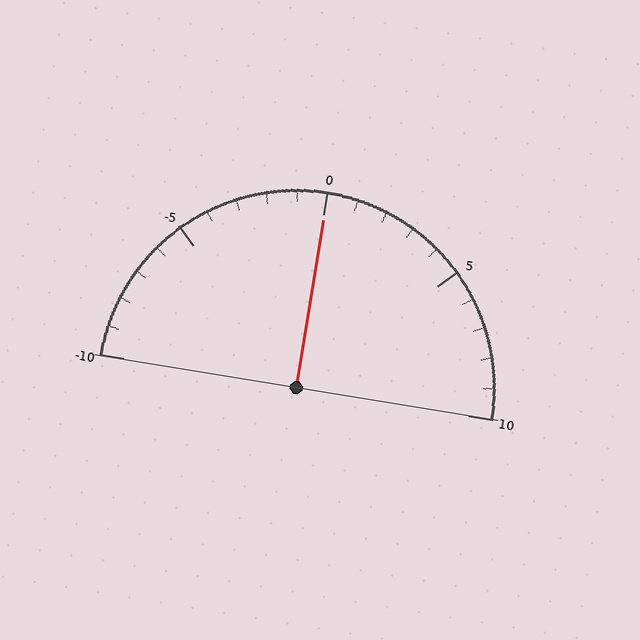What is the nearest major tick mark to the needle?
The nearest major tick mark is 0.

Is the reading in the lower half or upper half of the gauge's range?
The reading is in the upper half of the range (-10 to 10).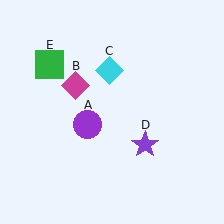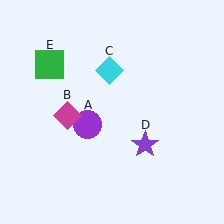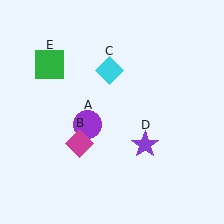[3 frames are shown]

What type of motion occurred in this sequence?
The magenta diamond (object B) rotated counterclockwise around the center of the scene.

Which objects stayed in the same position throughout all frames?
Purple circle (object A) and cyan diamond (object C) and purple star (object D) and green square (object E) remained stationary.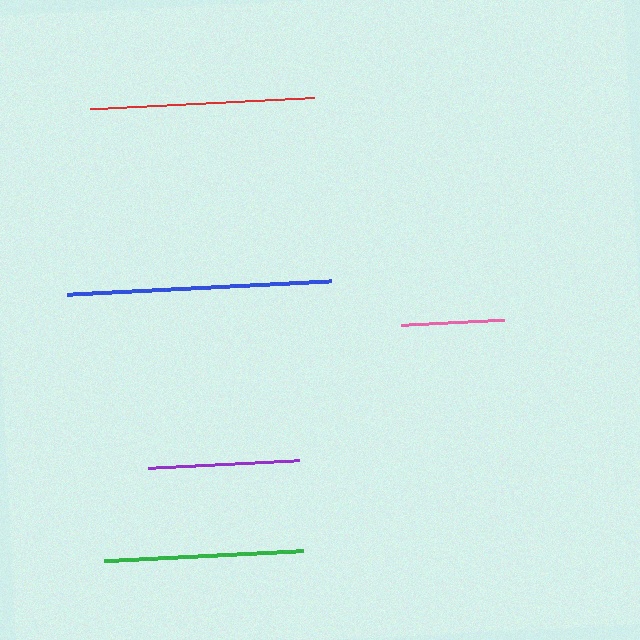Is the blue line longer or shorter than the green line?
The blue line is longer than the green line.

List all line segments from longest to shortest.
From longest to shortest: blue, red, green, purple, pink.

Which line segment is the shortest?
The pink line is the shortest at approximately 103 pixels.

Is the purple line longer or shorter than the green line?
The green line is longer than the purple line.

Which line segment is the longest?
The blue line is the longest at approximately 263 pixels.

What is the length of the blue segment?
The blue segment is approximately 263 pixels long.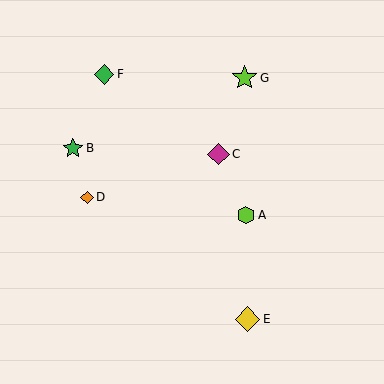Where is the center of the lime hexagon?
The center of the lime hexagon is at (246, 215).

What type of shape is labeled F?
Shape F is a green diamond.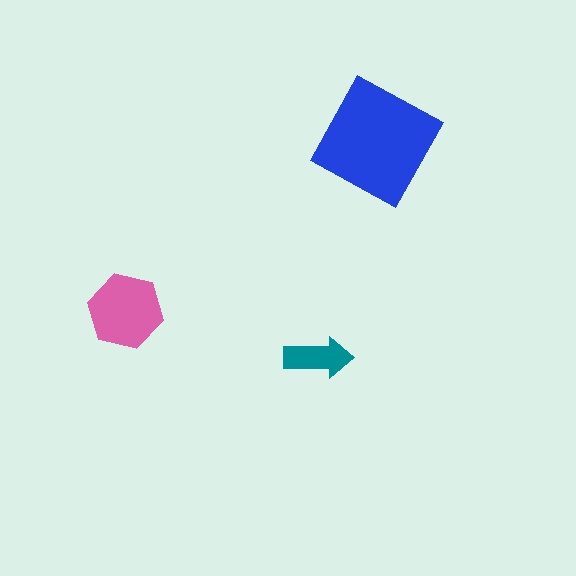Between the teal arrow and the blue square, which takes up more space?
The blue square.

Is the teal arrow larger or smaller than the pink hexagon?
Smaller.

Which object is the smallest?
The teal arrow.